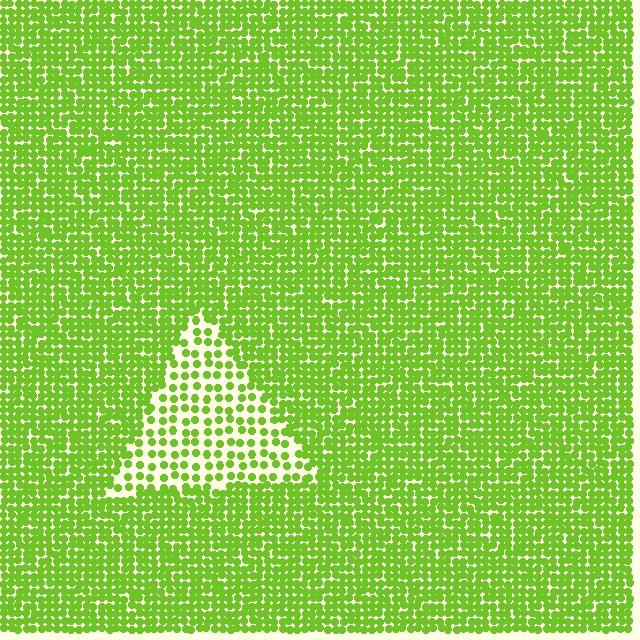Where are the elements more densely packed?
The elements are more densely packed outside the triangle boundary.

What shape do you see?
I see a triangle.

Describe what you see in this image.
The image contains small lime elements arranged at two different densities. A triangle-shaped region is visible where the elements are less densely packed than the surrounding area.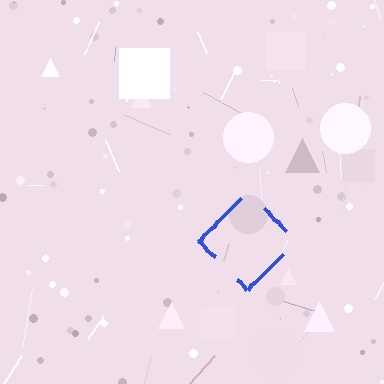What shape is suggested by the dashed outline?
The dashed outline suggests a diamond.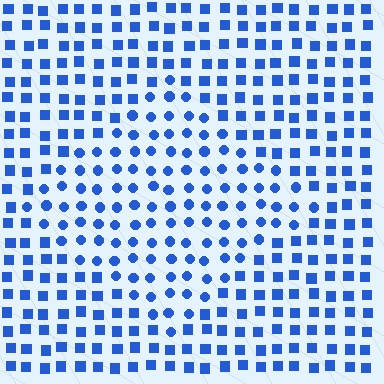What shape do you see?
I see a diamond.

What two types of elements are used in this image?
The image uses circles inside the diamond region and squares outside it.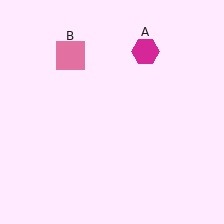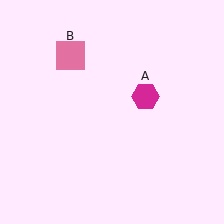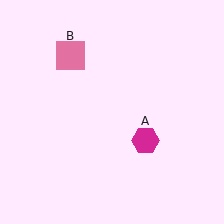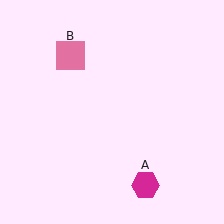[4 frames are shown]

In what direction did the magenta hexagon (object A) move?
The magenta hexagon (object A) moved down.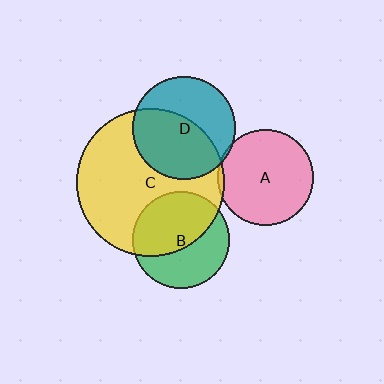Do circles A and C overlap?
Yes.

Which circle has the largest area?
Circle C (yellow).